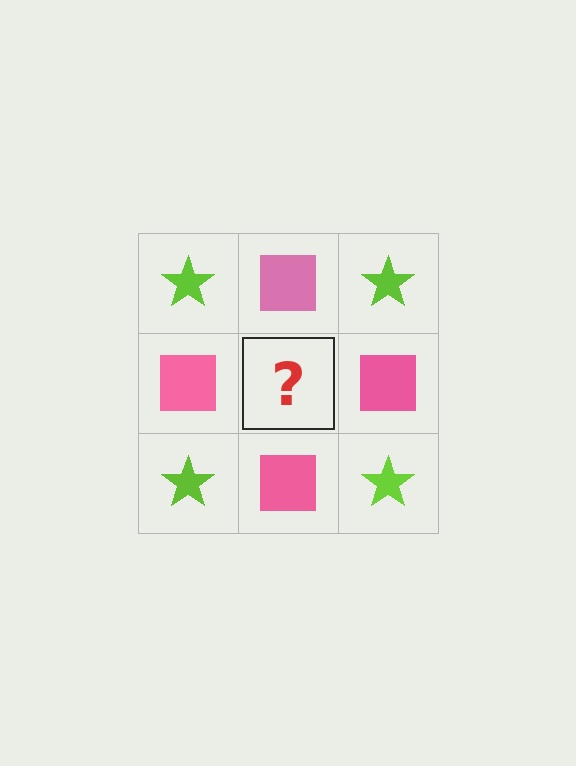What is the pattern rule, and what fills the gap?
The rule is that it alternates lime star and pink square in a checkerboard pattern. The gap should be filled with a lime star.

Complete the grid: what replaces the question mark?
The question mark should be replaced with a lime star.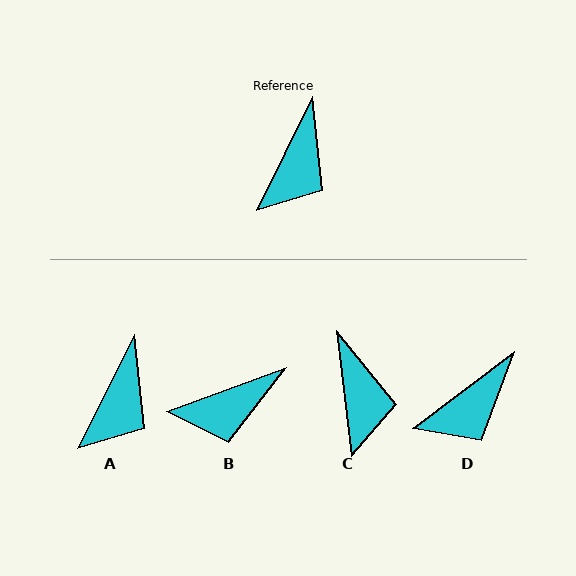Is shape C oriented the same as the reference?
No, it is off by about 33 degrees.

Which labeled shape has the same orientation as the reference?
A.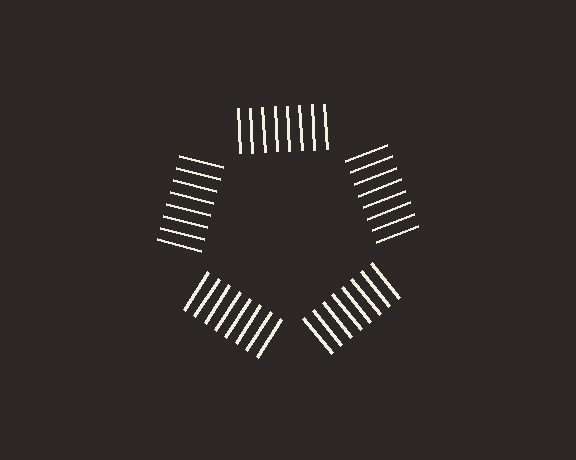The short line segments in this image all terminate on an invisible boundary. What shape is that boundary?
An illusory pentagon — the line segments terminate on its edges but no continuous stroke is drawn.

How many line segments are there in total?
40 — 8 along each of the 5 edges.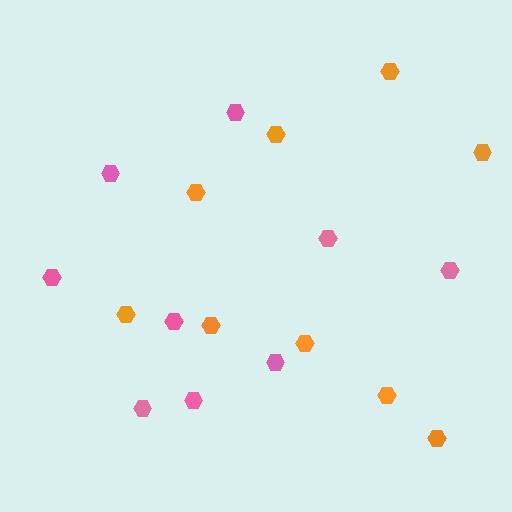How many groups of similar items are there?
There are 2 groups: one group of orange hexagons (9) and one group of pink hexagons (9).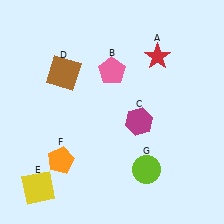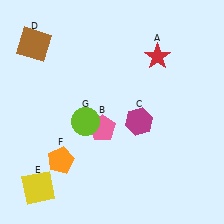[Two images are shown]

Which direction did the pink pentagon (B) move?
The pink pentagon (B) moved down.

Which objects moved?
The objects that moved are: the pink pentagon (B), the brown square (D), the lime circle (G).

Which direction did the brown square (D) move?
The brown square (D) moved left.